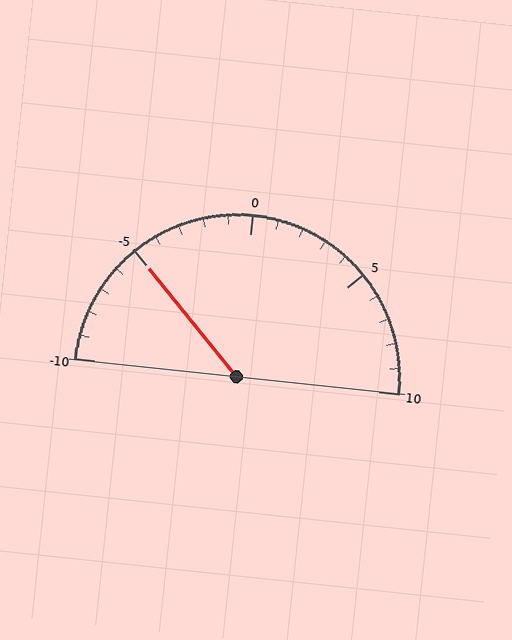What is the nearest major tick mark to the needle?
The nearest major tick mark is -5.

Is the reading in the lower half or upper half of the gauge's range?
The reading is in the lower half of the range (-10 to 10).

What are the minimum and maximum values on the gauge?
The gauge ranges from -10 to 10.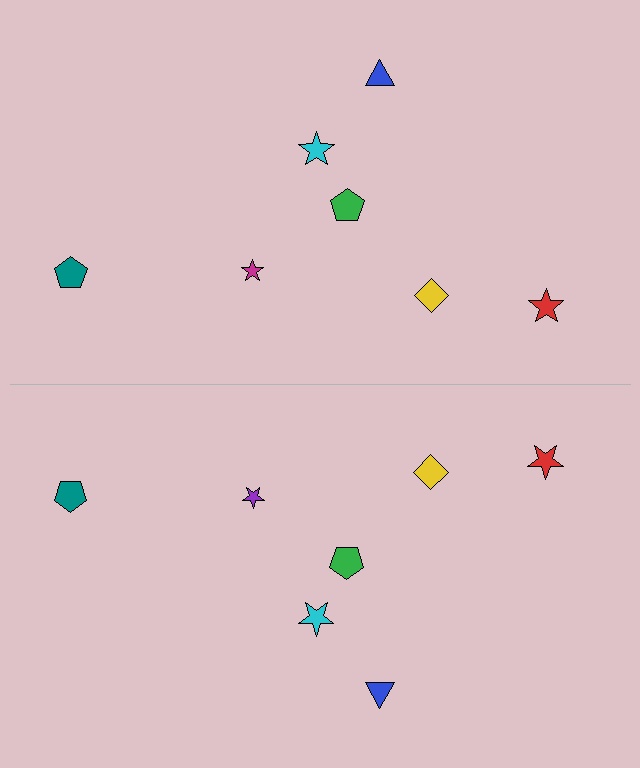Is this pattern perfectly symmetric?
No, the pattern is not perfectly symmetric. The purple star on the bottom side breaks the symmetry — its mirror counterpart is magenta.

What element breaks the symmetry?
The purple star on the bottom side breaks the symmetry — its mirror counterpart is magenta.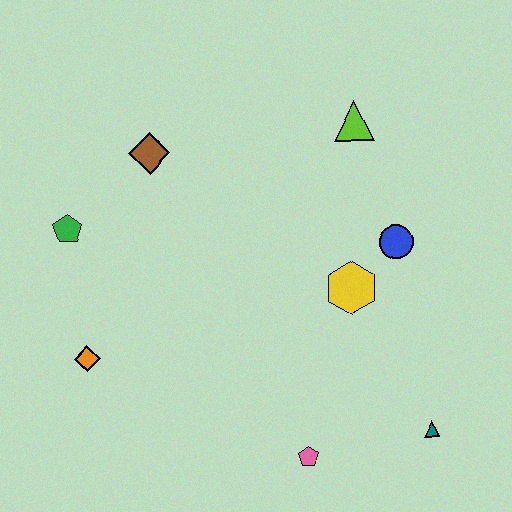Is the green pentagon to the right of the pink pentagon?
No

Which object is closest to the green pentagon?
The brown diamond is closest to the green pentagon.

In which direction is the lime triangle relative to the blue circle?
The lime triangle is above the blue circle.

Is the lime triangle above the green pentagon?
Yes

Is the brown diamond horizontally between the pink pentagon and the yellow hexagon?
No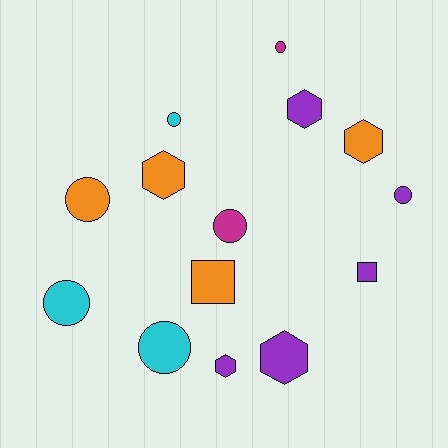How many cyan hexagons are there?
There are no cyan hexagons.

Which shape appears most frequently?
Circle, with 7 objects.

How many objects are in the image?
There are 14 objects.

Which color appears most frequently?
Purple, with 5 objects.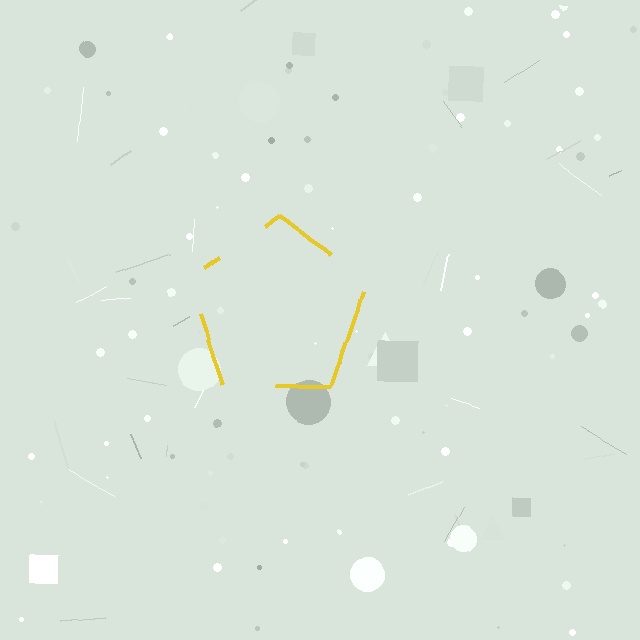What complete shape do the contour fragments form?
The contour fragments form a pentagon.